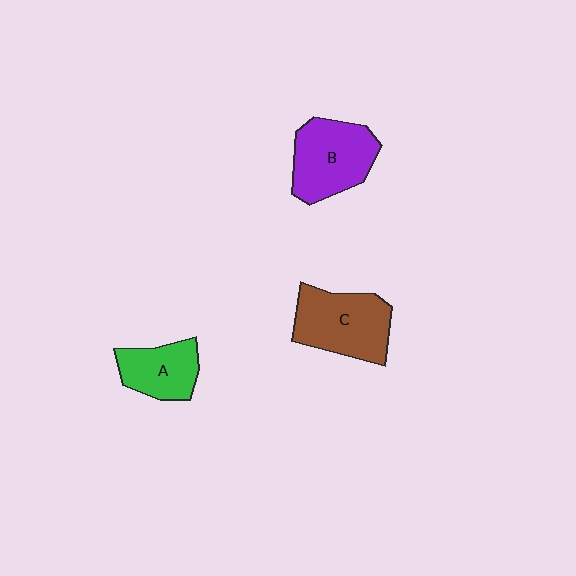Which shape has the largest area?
Shape C (brown).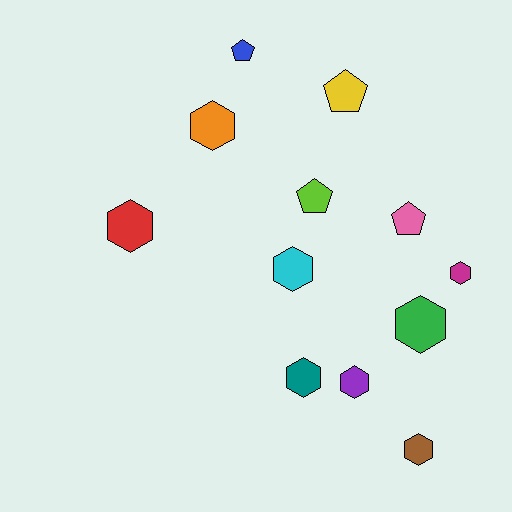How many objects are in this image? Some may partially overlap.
There are 12 objects.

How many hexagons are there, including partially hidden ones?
There are 8 hexagons.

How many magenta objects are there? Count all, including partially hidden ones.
There is 1 magenta object.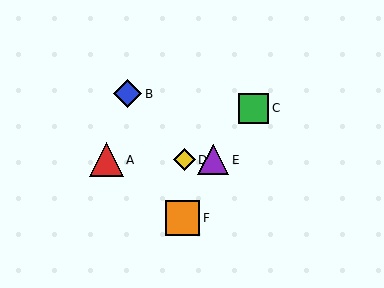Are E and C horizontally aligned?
No, E is at y≈160 and C is at y≈108.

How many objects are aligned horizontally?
3 objects (A, D, E) are aligned horizontally.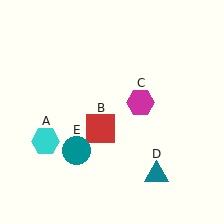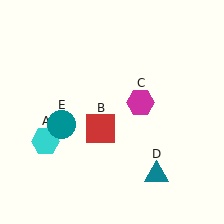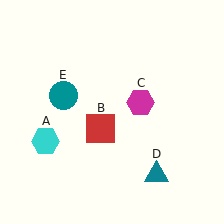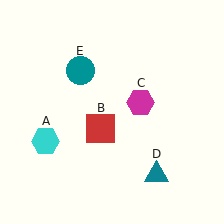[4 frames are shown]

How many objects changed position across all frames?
1 object changed position: teal circle (object E).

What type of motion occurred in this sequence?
The teal circle (object E) rotated clockwise around the center of the scene.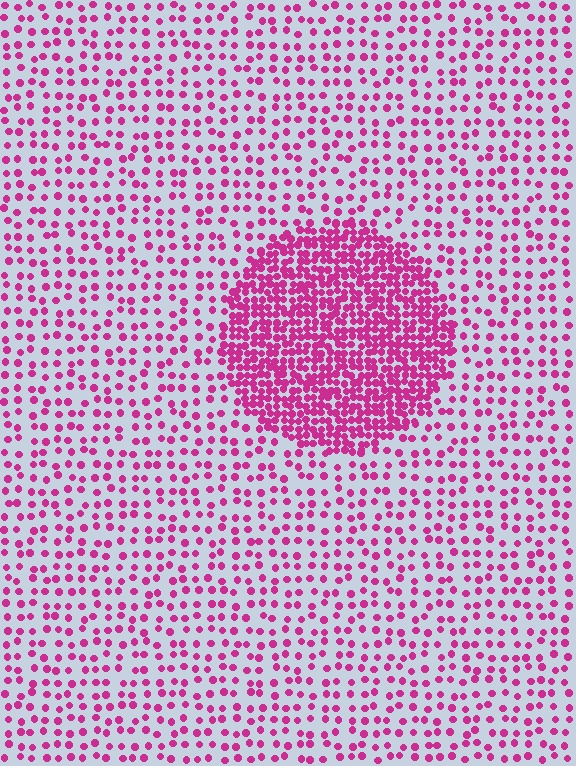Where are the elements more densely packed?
The elements are more densely packed inside the circle boundary.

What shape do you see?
I see a circle.